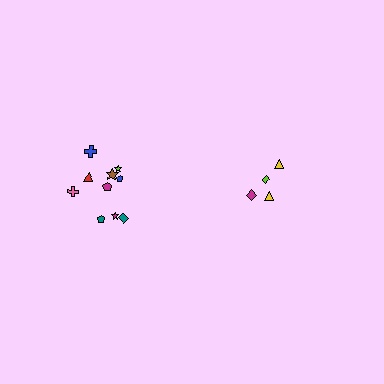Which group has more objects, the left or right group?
The left group.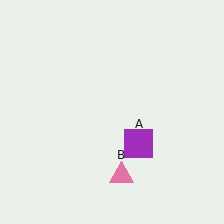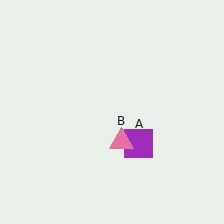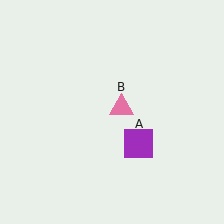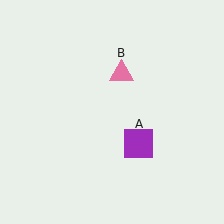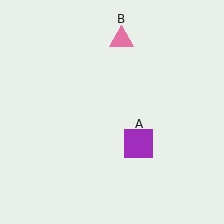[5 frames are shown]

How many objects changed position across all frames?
1 object changed position: pink triangle (object B).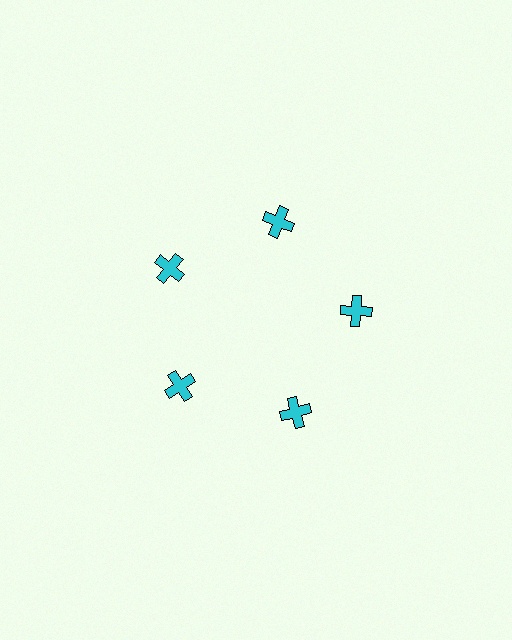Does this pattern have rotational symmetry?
Yes, this pattern has 5-fold rotational symmetry. It looks the same after rotating 72 degrees around the center.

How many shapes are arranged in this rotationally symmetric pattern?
There are 5 shapes, arranged in 5 groups of 1.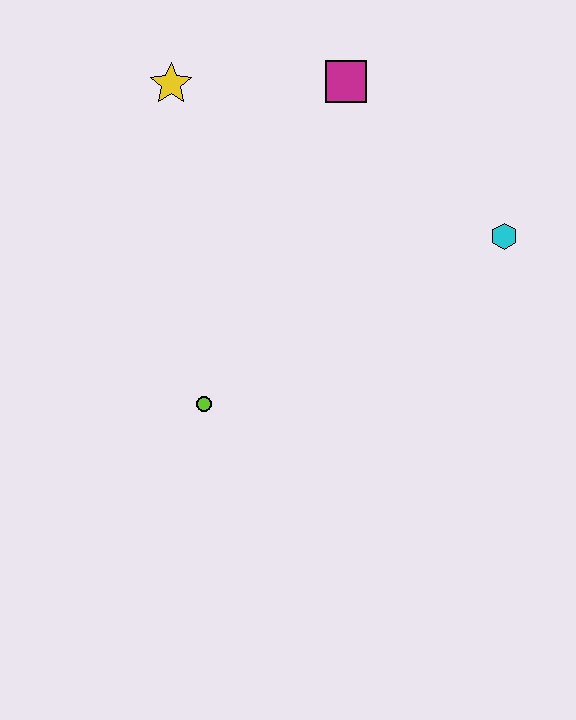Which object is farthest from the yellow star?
The cyan hexagon is farthest from the yellow star.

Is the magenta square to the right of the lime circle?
Yes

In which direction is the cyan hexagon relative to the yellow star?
The cyan hexagon is to the right of the yellow star.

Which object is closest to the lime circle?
The yellow star is closest to the lime circle.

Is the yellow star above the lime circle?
Yes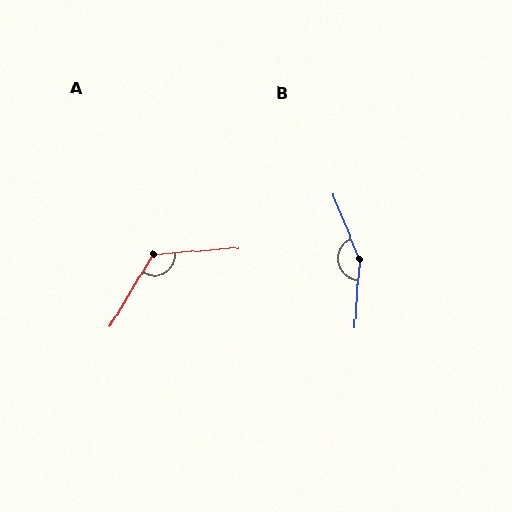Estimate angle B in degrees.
Approximately 154 degrees.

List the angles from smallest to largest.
A (126°), B (154°).